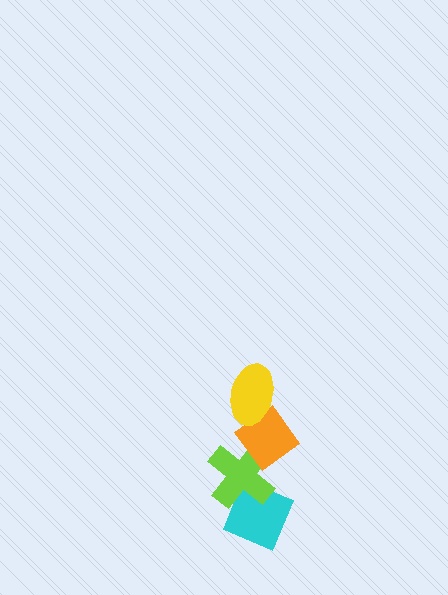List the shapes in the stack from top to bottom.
From top to bottom: the yellow ellipse, the orange diamond, the lime cross, the cyan diamond.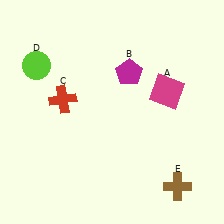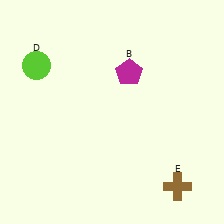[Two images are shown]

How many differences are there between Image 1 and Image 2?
There are 2 differences between the two images.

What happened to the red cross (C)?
The red cross (C) was removed in Image 2. It was in the top-left area of Image 1.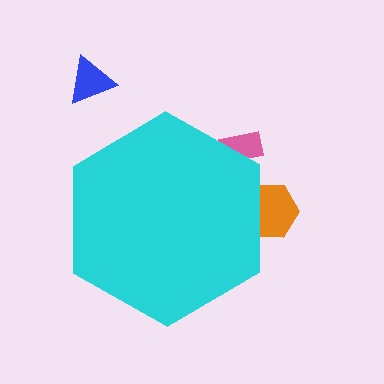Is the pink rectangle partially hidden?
Yes, the pink rectangle is partially hidden behind the cyan hexagon.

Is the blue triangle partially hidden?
No, the blue triangle is fully visible.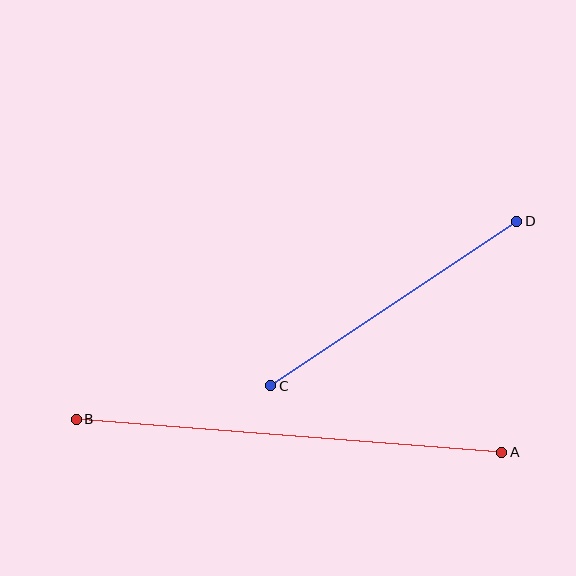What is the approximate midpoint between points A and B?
The midpoint is at approximately (289, 436) pixels.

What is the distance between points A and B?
The distance is approximately 427 pixels.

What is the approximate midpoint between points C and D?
The midpoint is at approximately (394, 304) pixels.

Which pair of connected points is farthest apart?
Points A and B are farthest apart.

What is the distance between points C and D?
The distance is approximately 296 pixels.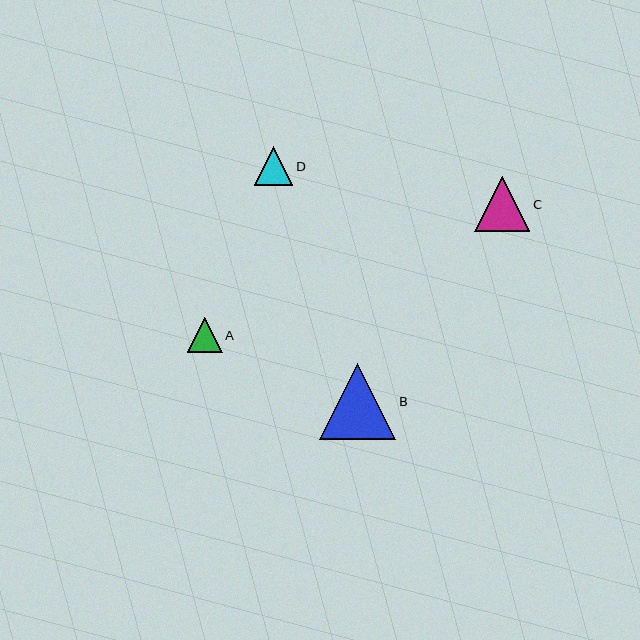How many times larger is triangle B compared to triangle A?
Triangle B is approximately 2.2 times the size of triangle A.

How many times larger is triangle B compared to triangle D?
Triangle B is approximately 2.0 times the size of triangle D.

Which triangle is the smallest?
Triangle A is the smallest with a size of approximately 35 pixels.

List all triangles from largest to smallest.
From largest to smallest: B, C, D, A.